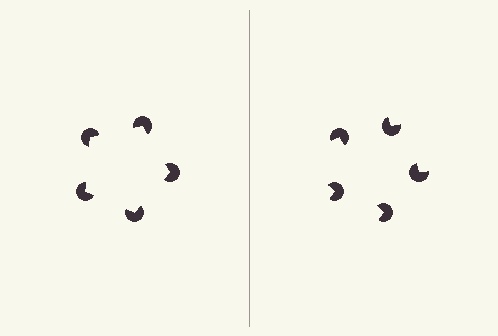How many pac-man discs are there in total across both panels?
10 — 5 on each side.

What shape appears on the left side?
An illusory pentagon.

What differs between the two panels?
The pac-man discs are positioned identically on both sides; only the wedge orientations differ. On the left they align to a pentagon; on the right they are misaligned.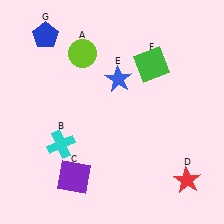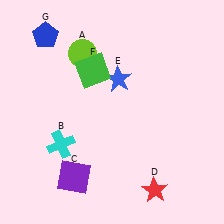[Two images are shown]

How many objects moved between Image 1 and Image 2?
2 objects moved between the two images.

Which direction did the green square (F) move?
The green square (F) moved left.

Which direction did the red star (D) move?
The red star (D) moved left.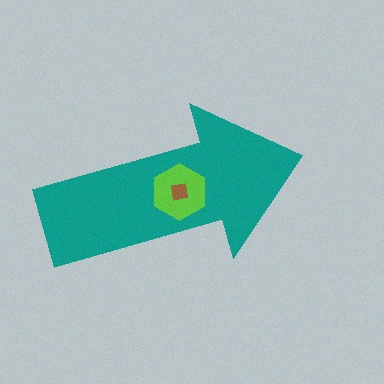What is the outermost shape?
The teal arrow.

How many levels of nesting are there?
3.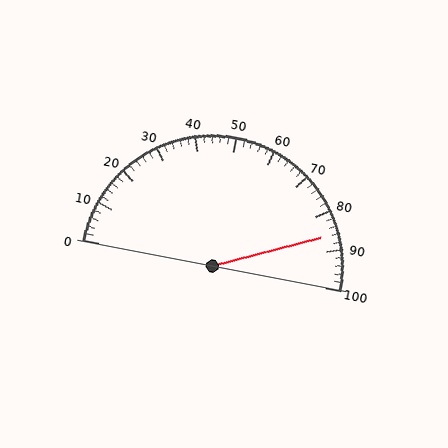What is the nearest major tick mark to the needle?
The nearest major tick mark is 90.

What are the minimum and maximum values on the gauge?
The gauge ranges from 0 to 100.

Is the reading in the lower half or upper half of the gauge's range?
The reading is in the upper half of the range (0 to 100).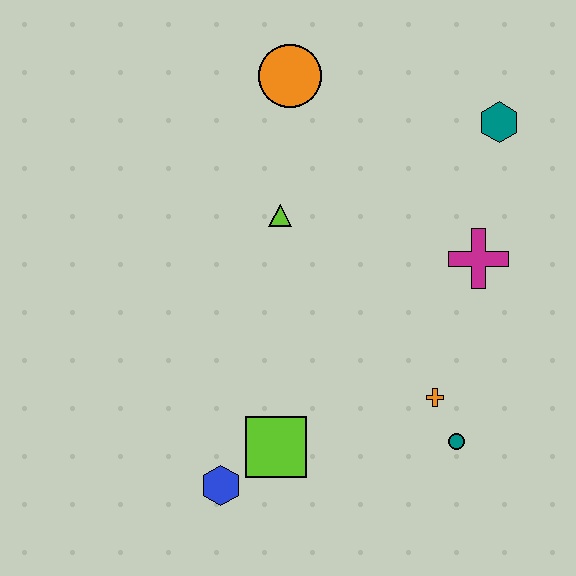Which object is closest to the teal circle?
The orange cross is closest to the teal circle.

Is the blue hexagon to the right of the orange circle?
No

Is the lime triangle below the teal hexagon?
Yes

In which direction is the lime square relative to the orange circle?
The lime square is below the orange circle.